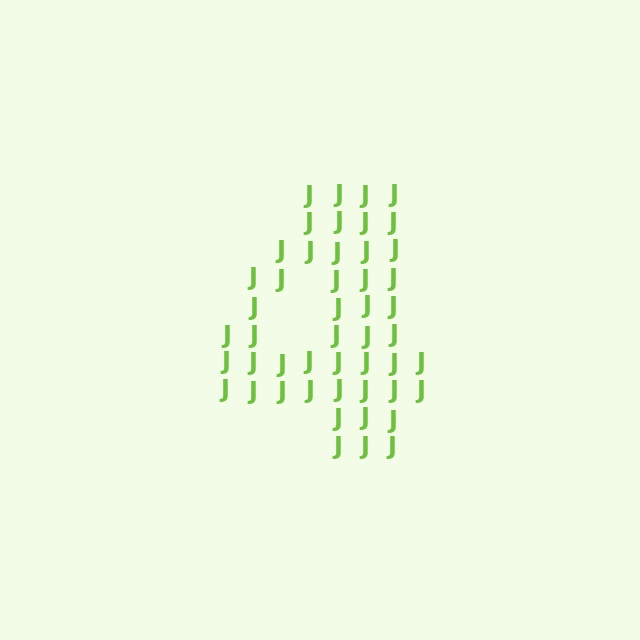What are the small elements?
The small elements are letter J's.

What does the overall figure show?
The overall figure shows the digit 4.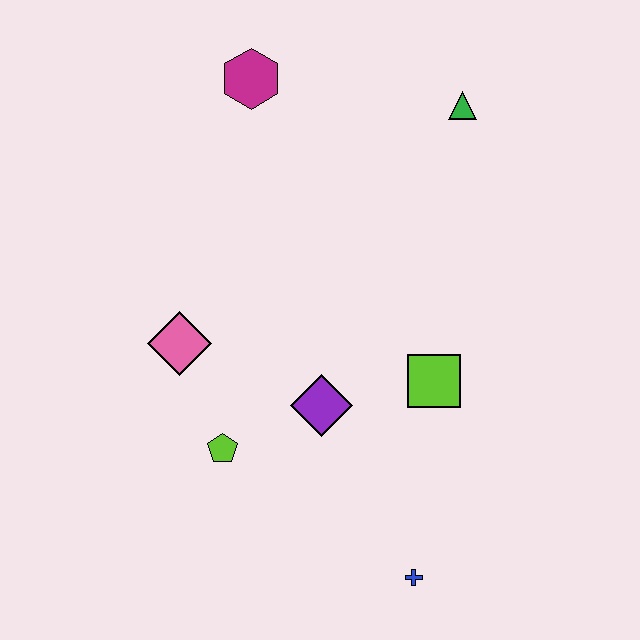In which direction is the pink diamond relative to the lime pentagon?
The pink diamond is above the lime pentagon.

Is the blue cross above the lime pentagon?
No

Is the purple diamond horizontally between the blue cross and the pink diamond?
Yes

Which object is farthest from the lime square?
The magenta hexagon is farthest from the lime square.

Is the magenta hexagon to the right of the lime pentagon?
Yes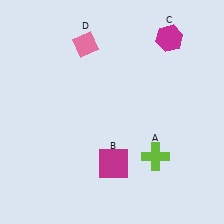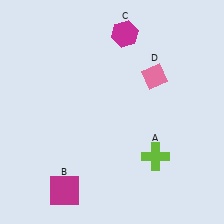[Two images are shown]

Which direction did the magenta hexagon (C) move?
The magenta hexagon (C) moved left.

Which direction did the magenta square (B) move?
The magenta square (B) moved left.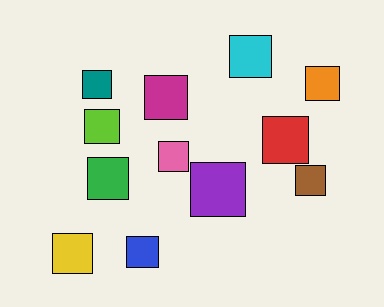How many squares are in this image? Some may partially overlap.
There are 12 squares.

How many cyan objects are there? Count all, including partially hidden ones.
There is 1 cyan object.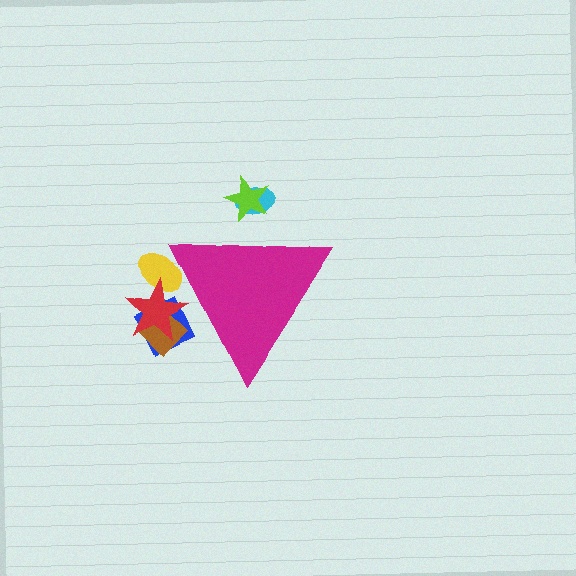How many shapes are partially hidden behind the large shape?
6 shapes are partially hidden.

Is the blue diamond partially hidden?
Yes, the blue diamond is partially hidden behind the magenta triangle.